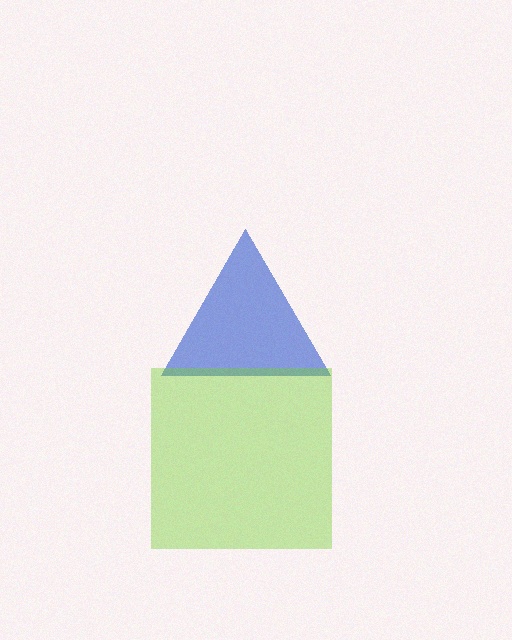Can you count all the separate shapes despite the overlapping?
Yes, there are 2 separate shapes.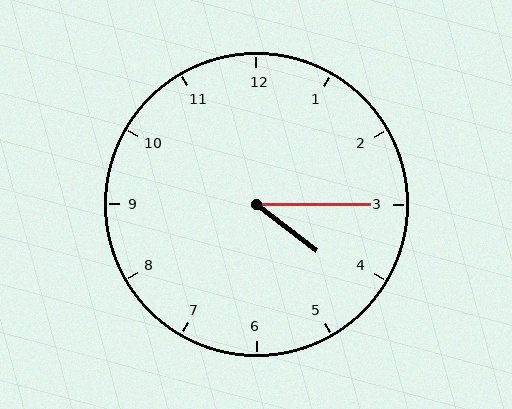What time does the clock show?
4:15.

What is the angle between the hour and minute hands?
Approximately 38 degrees.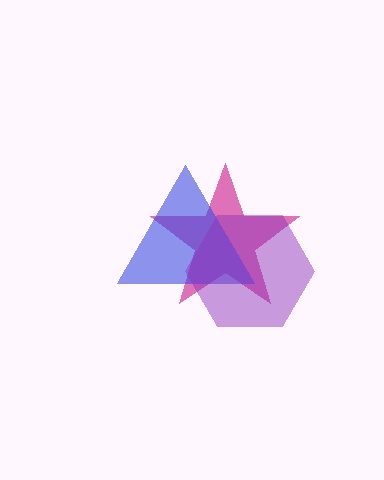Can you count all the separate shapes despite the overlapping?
Yes, there are 3 separate shapes.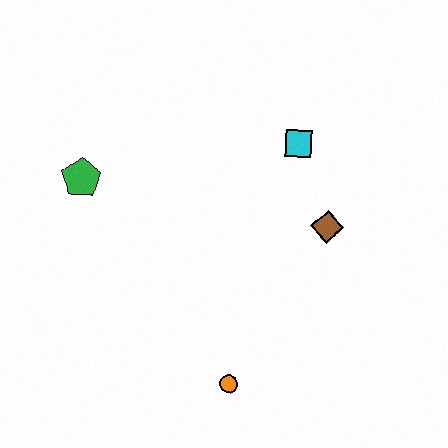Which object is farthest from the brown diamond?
The green pentagon is farthest from the brown diamond.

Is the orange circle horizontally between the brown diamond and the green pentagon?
Yes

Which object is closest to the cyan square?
The brown diamond is closest to the cyan square.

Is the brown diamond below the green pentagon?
Yes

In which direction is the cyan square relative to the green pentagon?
The cyan square is to the right of the green pentagon.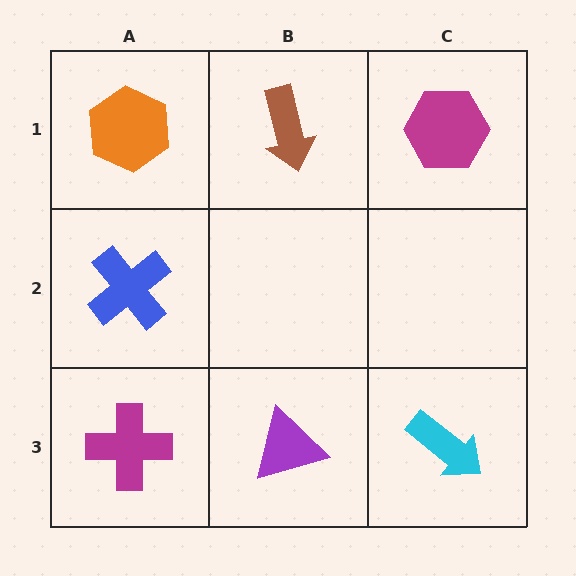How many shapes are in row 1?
3 shapes.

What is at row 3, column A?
A magenta cross.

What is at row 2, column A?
A blue cross.